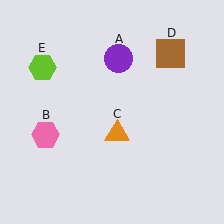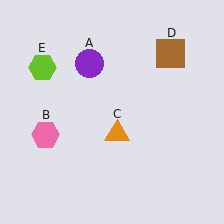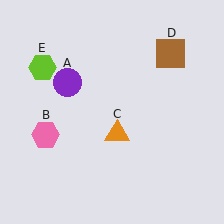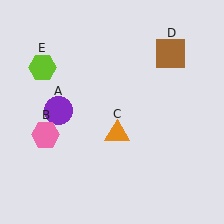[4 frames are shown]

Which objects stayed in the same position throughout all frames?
Pink hexagon (object B) and orange triangle (object C) and brown square (object D) and lime hexagon (object E) remained stationary.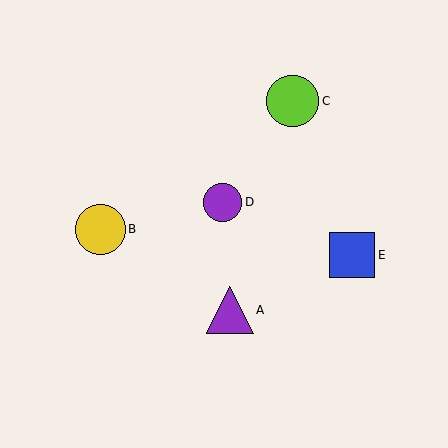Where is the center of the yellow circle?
The center of the yellow circle is at (100, 229).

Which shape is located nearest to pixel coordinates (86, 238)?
The yellow circle (labeled B) at (100, 229) is nearest to that location.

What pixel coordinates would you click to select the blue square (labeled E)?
Click at (352, 255) to select the blue square E.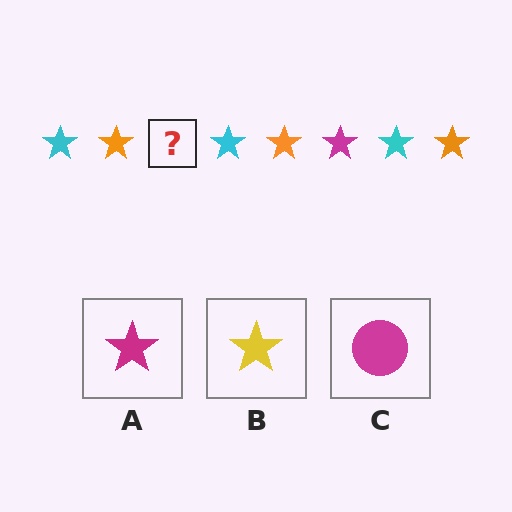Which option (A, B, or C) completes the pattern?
A.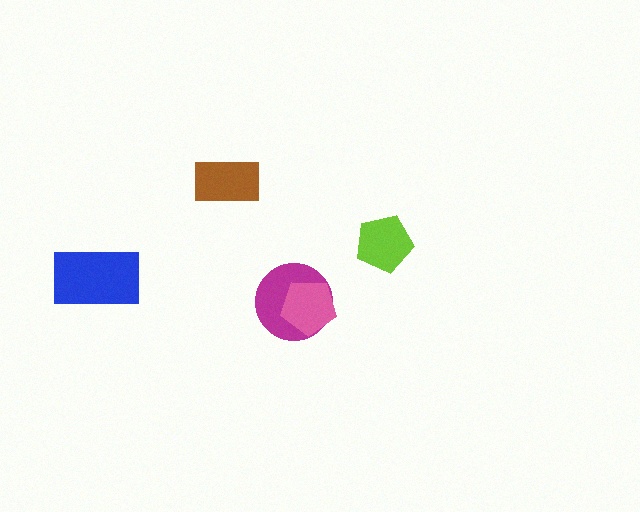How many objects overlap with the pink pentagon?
1 object overlaps with the pink pentagon.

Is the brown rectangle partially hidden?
No, no other shape covers it.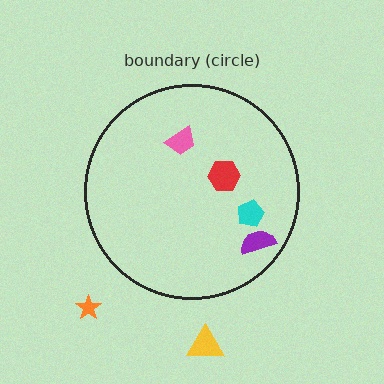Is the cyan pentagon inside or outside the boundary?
Inside.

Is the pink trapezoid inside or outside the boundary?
Inside.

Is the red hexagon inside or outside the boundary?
Inside.